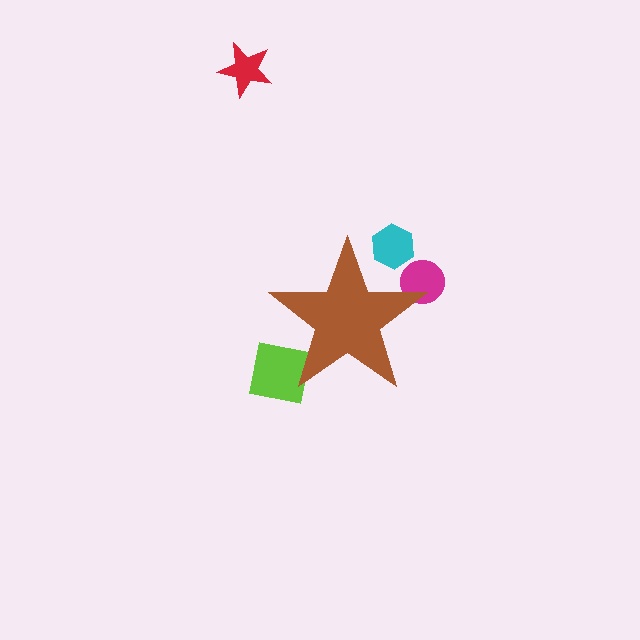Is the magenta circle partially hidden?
Yes, the magenta circle is partially hidden behind the brown star.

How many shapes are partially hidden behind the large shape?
3 shapes are partially hidden.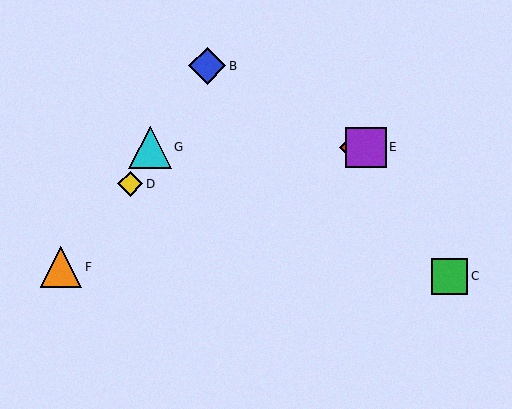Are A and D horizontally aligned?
No, A is at y≈147 and D is at y≈184.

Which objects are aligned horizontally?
Objects A, E, G are aligned horizontally.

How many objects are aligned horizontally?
3 objects (A, E, G) are aligned horizontally.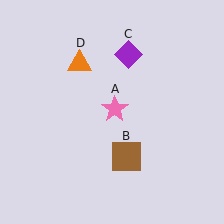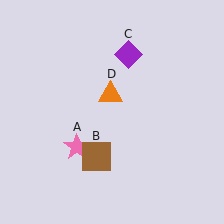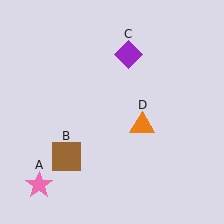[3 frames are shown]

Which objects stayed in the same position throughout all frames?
Purple diamond (object C) remained stationary.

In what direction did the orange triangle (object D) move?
The orange triangle (object D) moved down and to the right.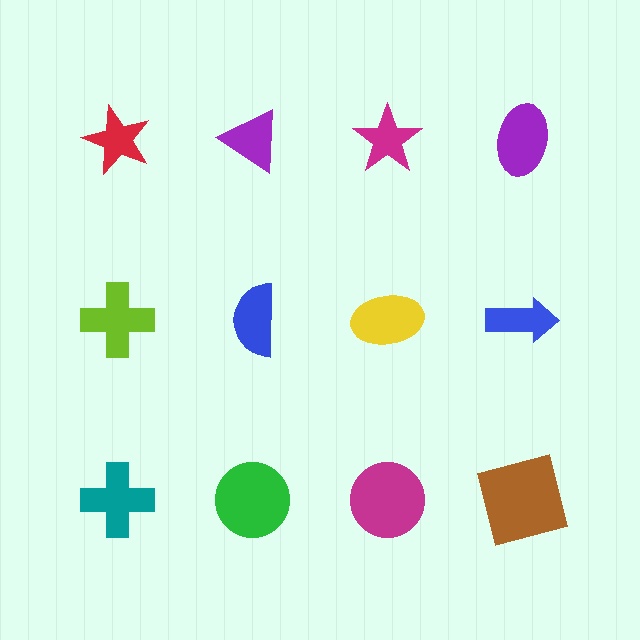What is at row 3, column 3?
A magenta circle.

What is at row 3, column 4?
A brown square.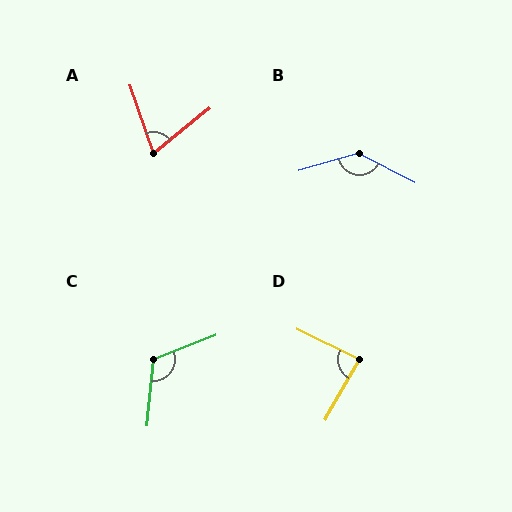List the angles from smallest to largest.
A (70°), D (86°), C (117°), B (137°).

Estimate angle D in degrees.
Approximately 86 degrees.